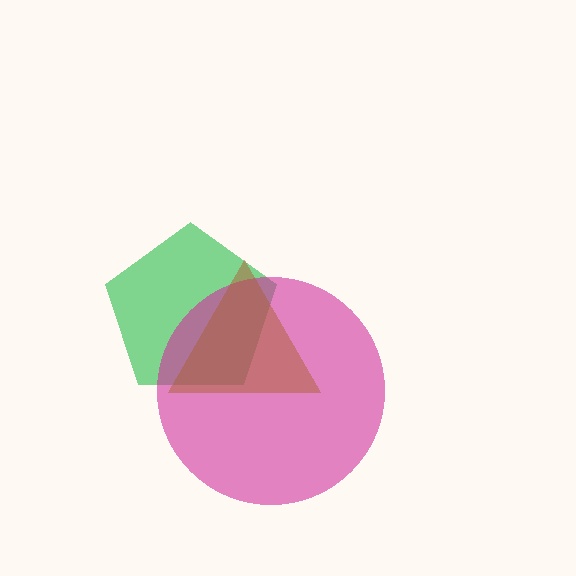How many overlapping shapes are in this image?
There are 3 overlapping shapes in the image.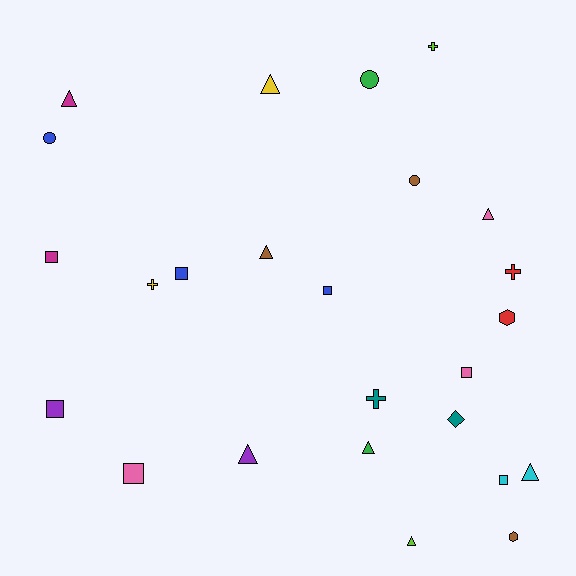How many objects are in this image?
There are 25 objects.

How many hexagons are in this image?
There are 2 hexagons.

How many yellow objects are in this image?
There are 2 yellow objects.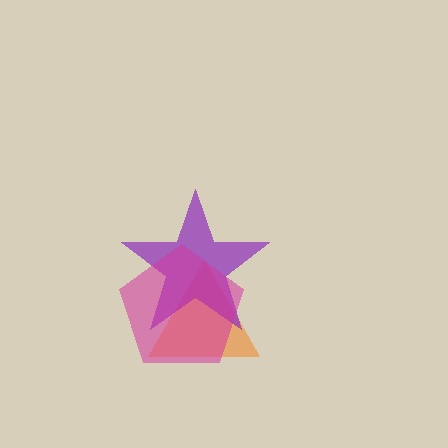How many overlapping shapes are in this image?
There are 3 overlapping shapes in the image.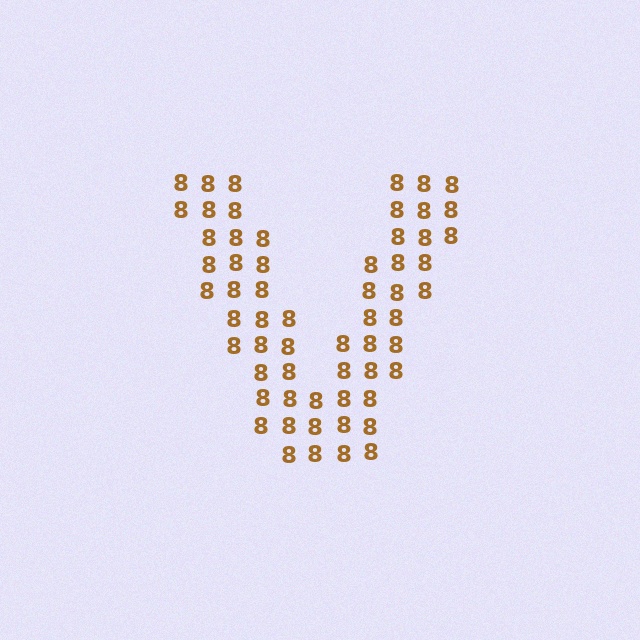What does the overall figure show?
The overall figure shows the letter V.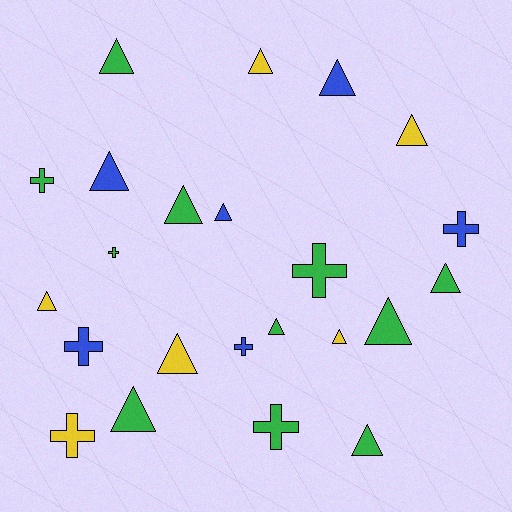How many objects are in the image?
There are 23 objects.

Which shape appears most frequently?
Triangle, with 15 objects.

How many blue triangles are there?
There are 3 blue triangles.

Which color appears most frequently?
Green, with 11 objects.